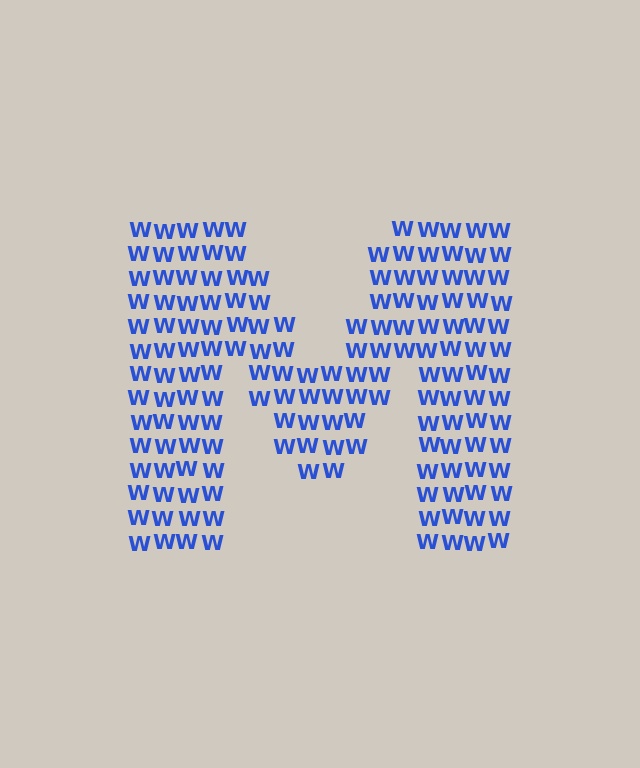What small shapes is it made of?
It is made of small letter W's.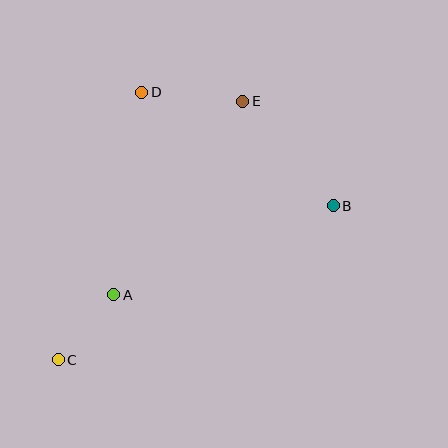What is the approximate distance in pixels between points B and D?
The distance between B and D is approximately 223 pixels.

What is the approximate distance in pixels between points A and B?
The distance between A and B is approximately 237 pixels.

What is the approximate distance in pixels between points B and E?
The distance between B and E is approximately 138 pixels.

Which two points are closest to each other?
Points A and C are closest to each other.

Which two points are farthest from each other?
Points C and E are farthest from each other.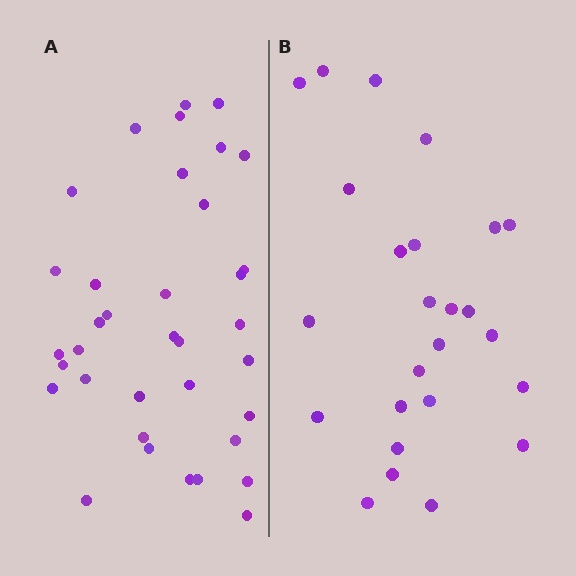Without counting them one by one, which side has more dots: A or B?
Region A (the left region) has more dots.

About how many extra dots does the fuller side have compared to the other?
Region A has roughly 12 or so more dots than region B.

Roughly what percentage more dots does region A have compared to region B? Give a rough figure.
About 45% more.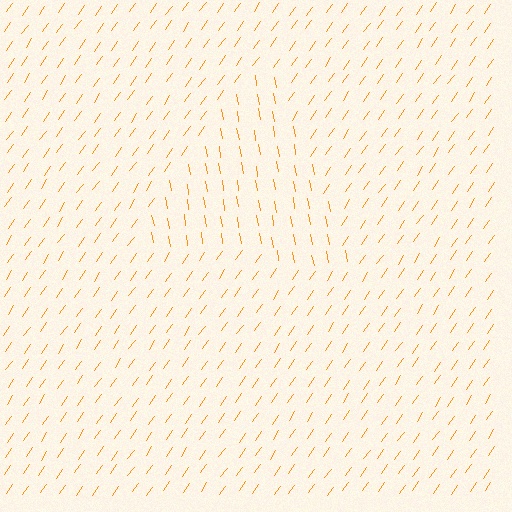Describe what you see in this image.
The image is filled with small orange line segments. A triangle region in the image has lines oriented differently from the surrounding lines, creating a visible texture boundary.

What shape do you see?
I see a triangle.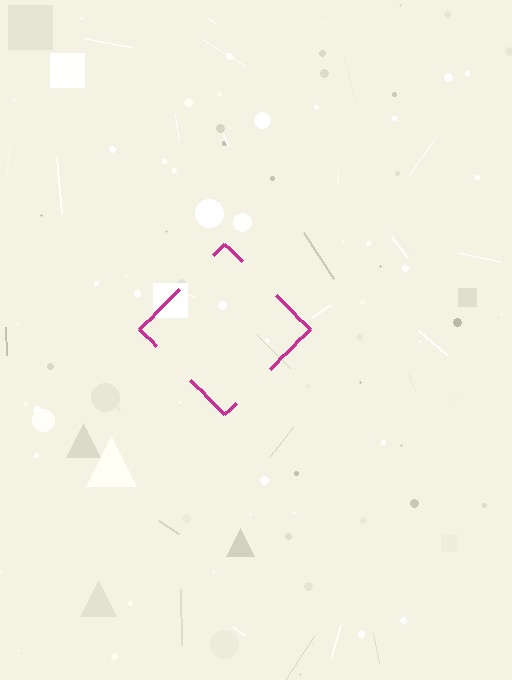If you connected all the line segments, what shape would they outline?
They would outline a diamond.